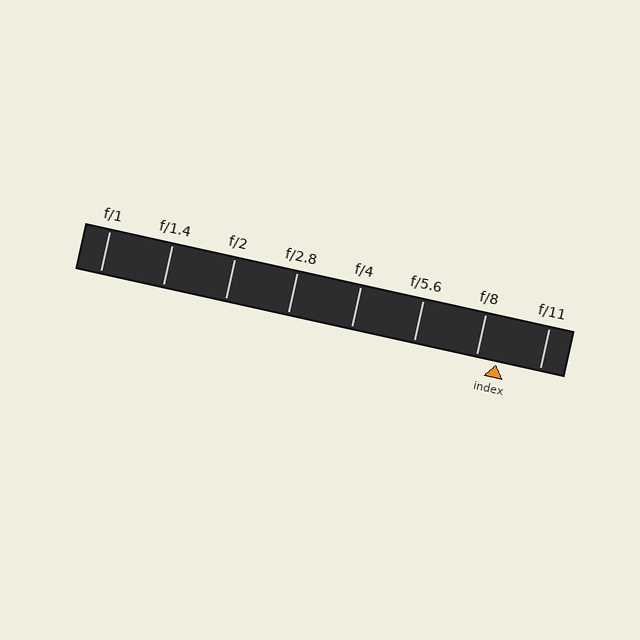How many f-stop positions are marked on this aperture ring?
There are 8 f-stop positions marked.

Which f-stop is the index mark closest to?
The index mark is closest to f/8.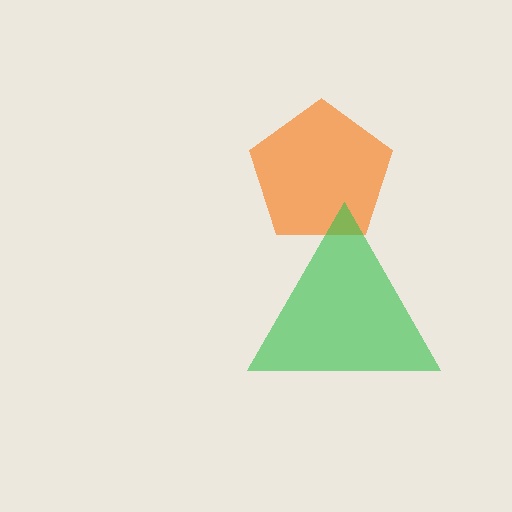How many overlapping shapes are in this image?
There are 2 overlapping shapes in the image.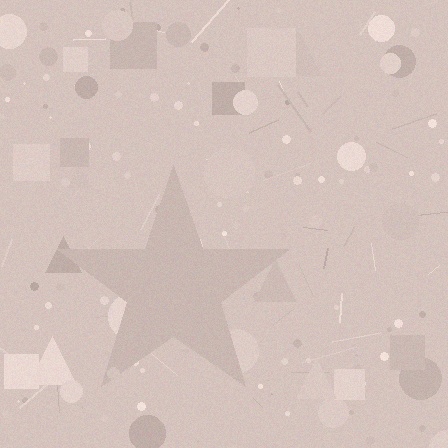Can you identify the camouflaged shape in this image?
The camouflaged shape is a star.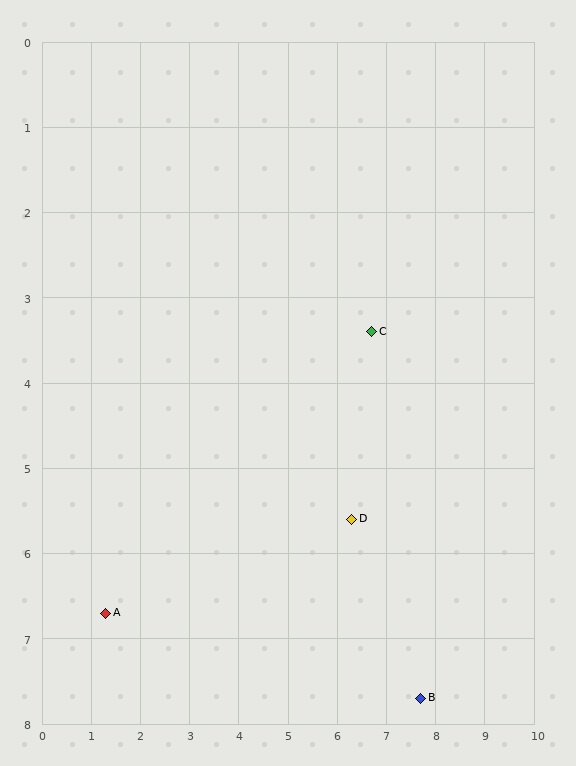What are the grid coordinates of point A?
Point A is at approximately (1.3, 6.7).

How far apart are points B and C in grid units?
Points B and C are about 4.4 grid units apart.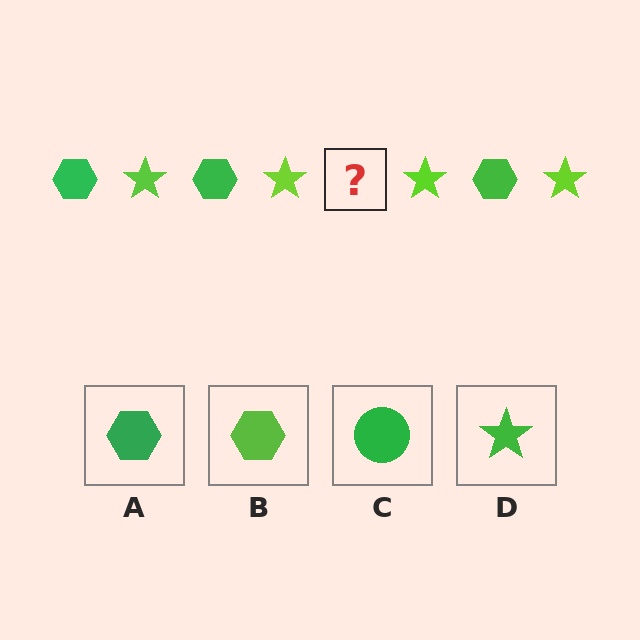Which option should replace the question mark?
Option A.